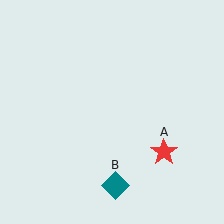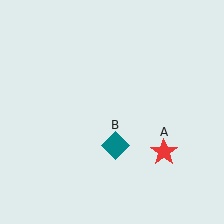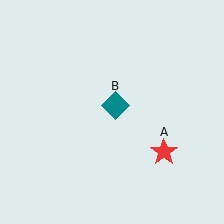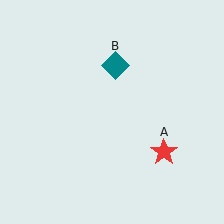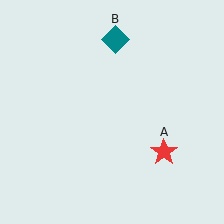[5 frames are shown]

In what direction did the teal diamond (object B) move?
The teal diamond (object B) moved up.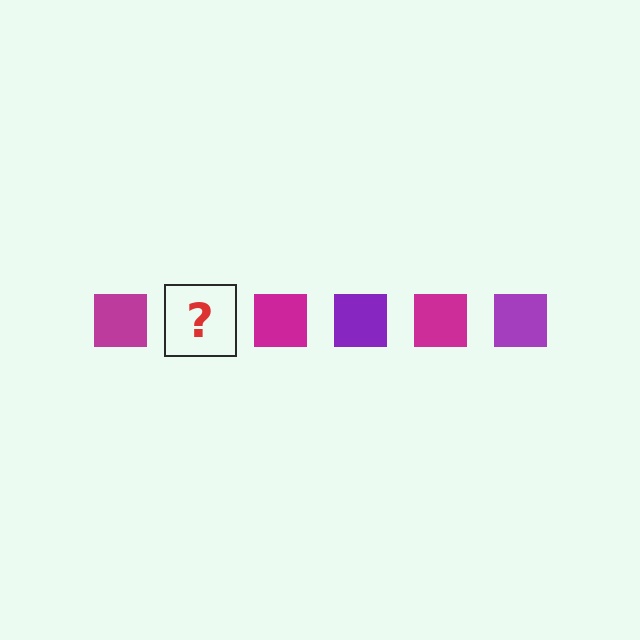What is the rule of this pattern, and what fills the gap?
The rule is that the pattern cycles through magenta, purple squares. The gap should be filled with a purple square.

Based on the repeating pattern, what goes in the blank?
The blank should be a purple square.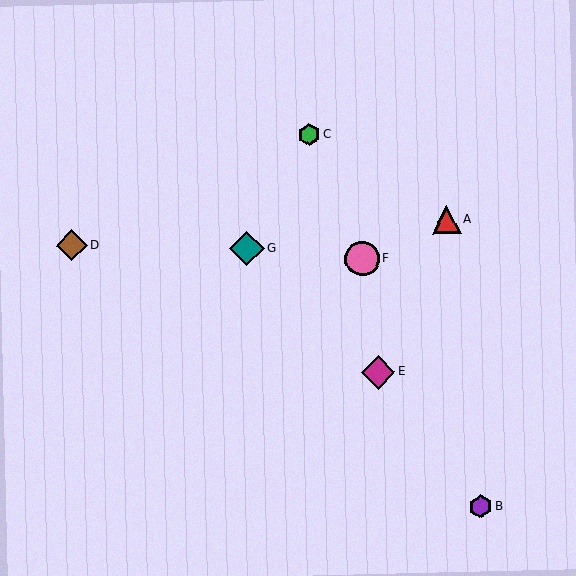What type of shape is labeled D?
Shape D is a brown diamond.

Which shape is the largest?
The pink circle (labeled F) is the largest.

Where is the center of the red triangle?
The center of the red triangle is at (447, 219).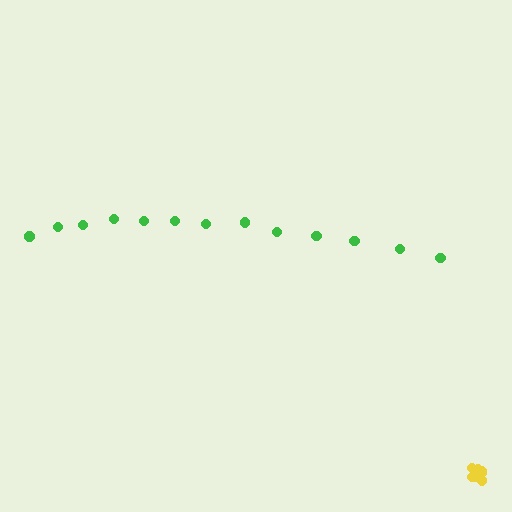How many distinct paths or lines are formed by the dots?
There are 2 distinct paths.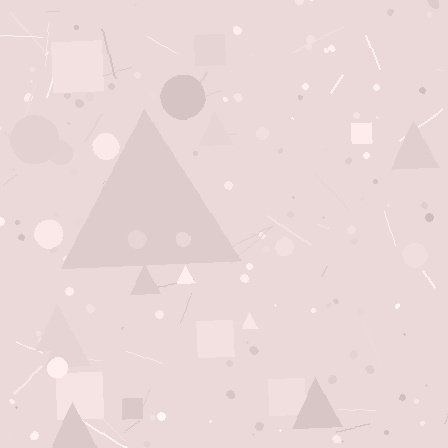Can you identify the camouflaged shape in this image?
The camouflaged shape is a triangle.